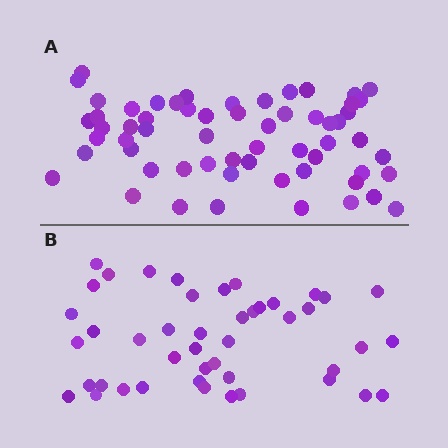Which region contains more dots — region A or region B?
Region A (the top region) has more dots.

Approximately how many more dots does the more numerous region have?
Region A has approximately 15 more dots than region B.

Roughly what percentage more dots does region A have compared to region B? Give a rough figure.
About 35% more.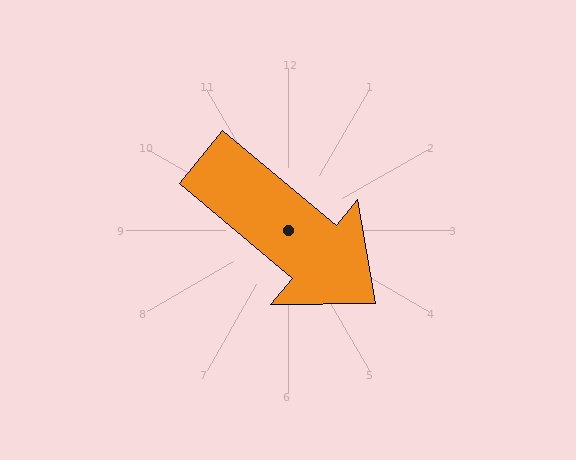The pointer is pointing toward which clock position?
Roughly 4 o'clock.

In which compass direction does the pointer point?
Southeast.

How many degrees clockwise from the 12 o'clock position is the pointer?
Approximately 130 degrees.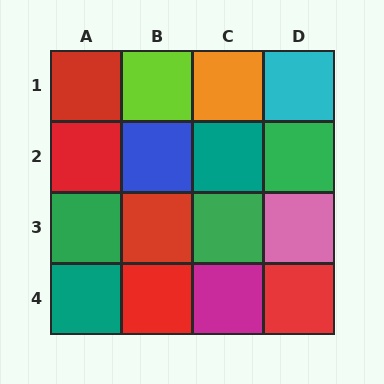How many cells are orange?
1 cell is orange.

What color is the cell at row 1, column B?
Lime.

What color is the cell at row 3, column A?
Green.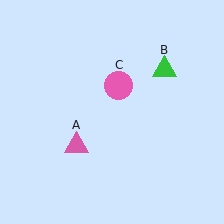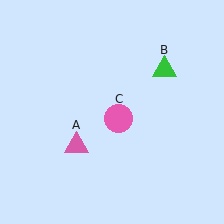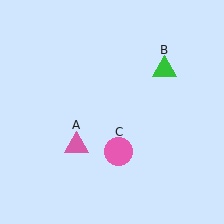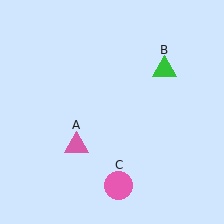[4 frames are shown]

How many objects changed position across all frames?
1 object changed position: pink circle (object C).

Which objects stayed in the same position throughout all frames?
Pink triangle (object A) and green triangle (object B) remained stationary.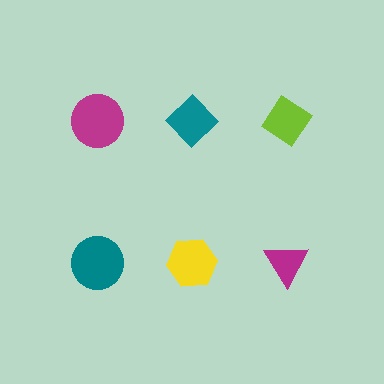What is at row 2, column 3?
A magenta triangle.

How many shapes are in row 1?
3 shapes.